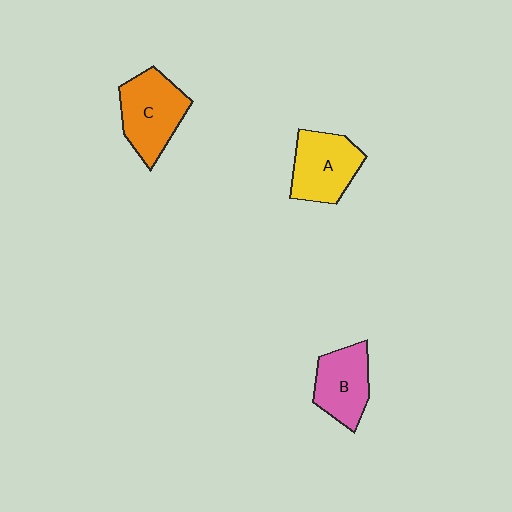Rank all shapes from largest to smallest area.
From largest to smallest: C (orange), A (yellow), B (pink).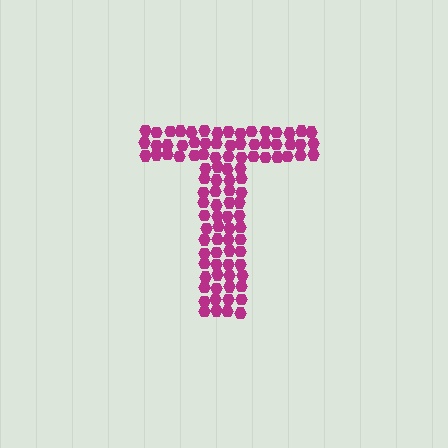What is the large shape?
The large shape is the letter T.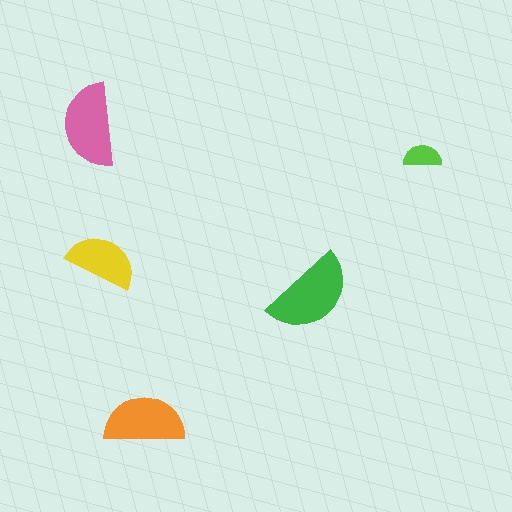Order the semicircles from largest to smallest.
the green one, the pink one, the orange one, the yellow one, the lime one.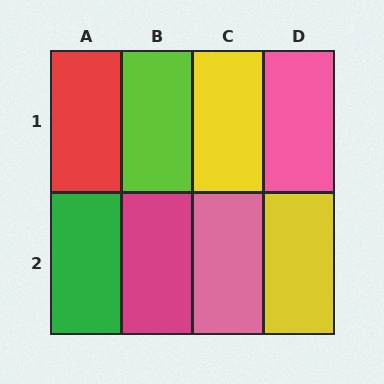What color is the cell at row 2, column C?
Pink.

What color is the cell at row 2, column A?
Green.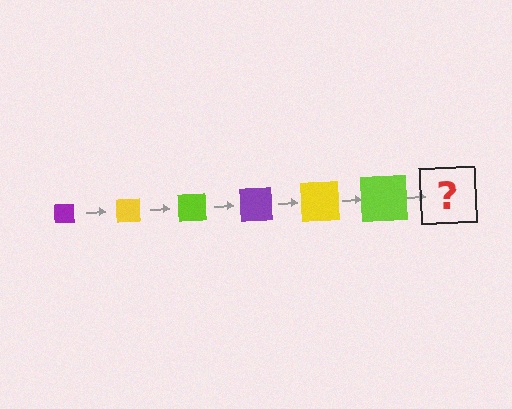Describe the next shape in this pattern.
It should be a purple square, larger than the previous one.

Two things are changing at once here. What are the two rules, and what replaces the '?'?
The two rules are that the square grows larger each step and the color cycles through purple, yellow, and lime. The '?' should be a purple square, larger than the previous one.